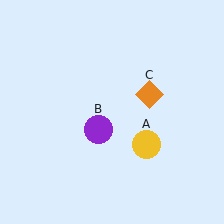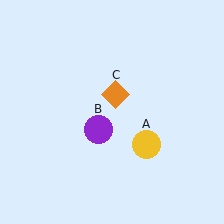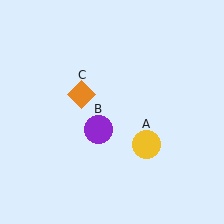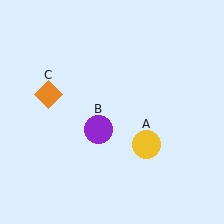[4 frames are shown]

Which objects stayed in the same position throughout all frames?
Yellow circle (object A) and purple circle (object B) remained stationary.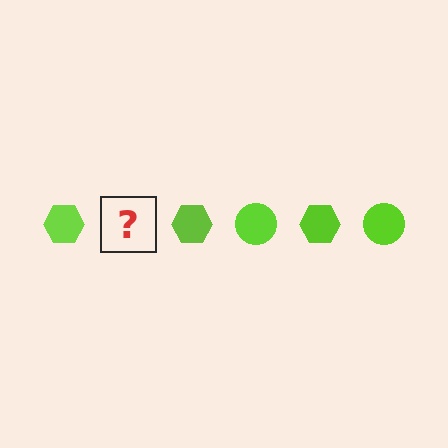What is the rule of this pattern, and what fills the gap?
The rule is that the pattern cycles through hexagon, circle shapes in lime. The gap should be filled with a lime circle.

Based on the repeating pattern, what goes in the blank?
The blank should be a lime circle.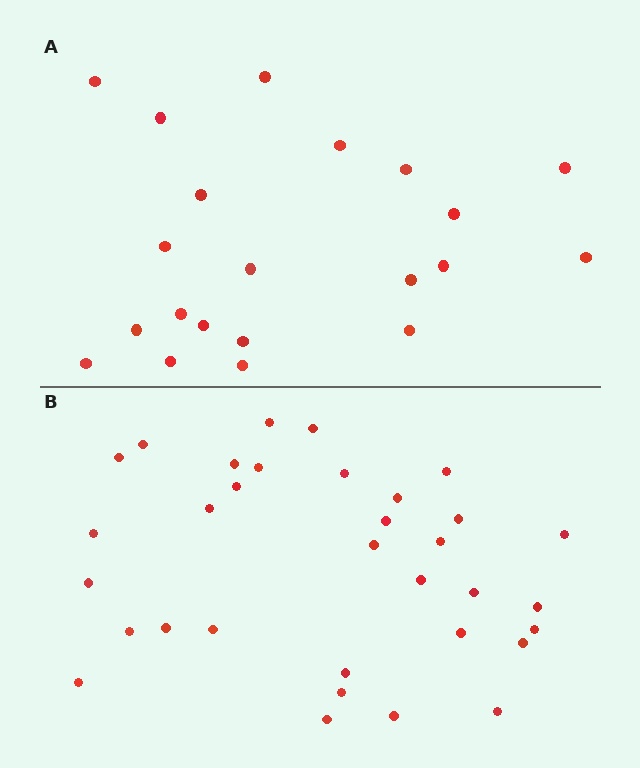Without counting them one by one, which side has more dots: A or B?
Region B (the bottom region) has more dots.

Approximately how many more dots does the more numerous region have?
Region B has roughly 12 or so more dots than region A.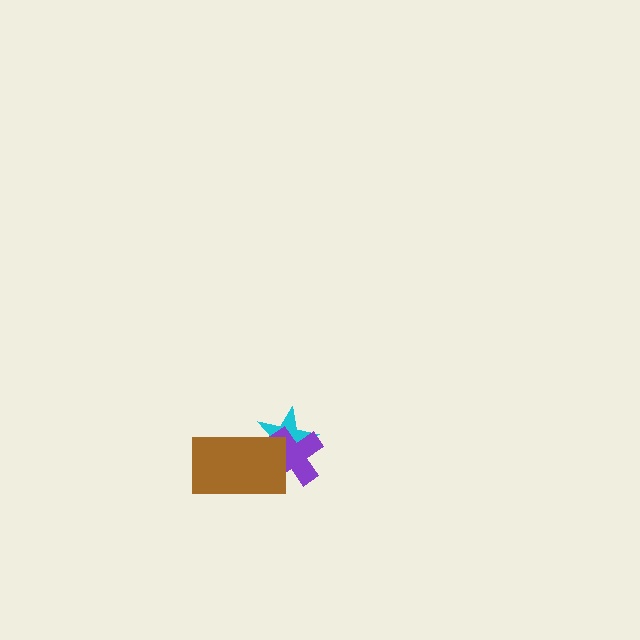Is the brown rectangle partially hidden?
No, no other shape covers it.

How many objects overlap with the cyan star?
2 objects overlap with the cyan star.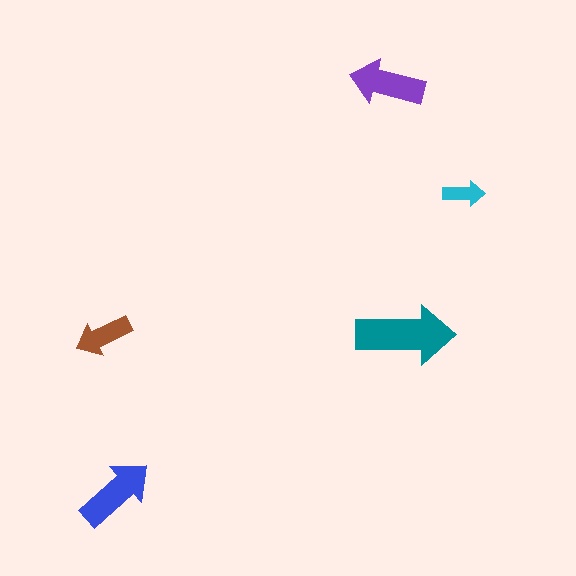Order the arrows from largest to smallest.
the teal one, the blue one, the purple one, the brown one, the cyan one.